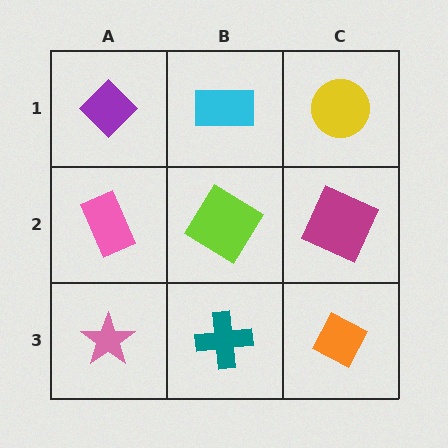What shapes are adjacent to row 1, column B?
A lime diamond (row 2, column B), a purple diamond (row 1, column A), a yellow circle (row 1, column C).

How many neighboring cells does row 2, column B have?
4.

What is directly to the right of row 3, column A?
A teal cross.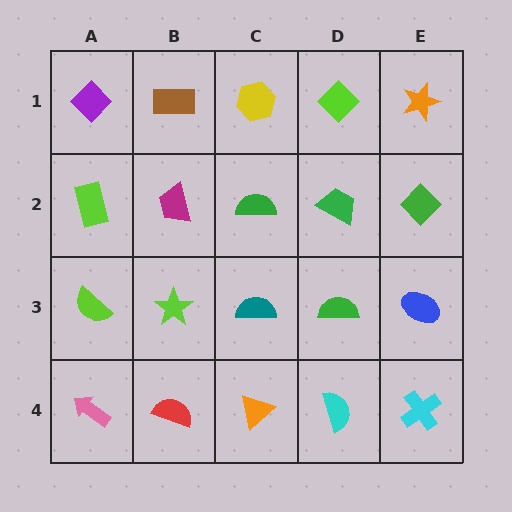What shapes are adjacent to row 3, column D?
A green trapezoid (row 2, column D), a cyan semicircle (row 4, column D), a teal semicircle (row 3, column C), a blue ellipse (row 3, column E).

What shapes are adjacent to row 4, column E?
A blue ellipse (row 3, column E), a cyan semicircle (row 4, column D).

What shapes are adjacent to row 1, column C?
A green semicircle (row 2, column C), a brown rectangle (row 1, column B), a lime diamond (row 1, column D).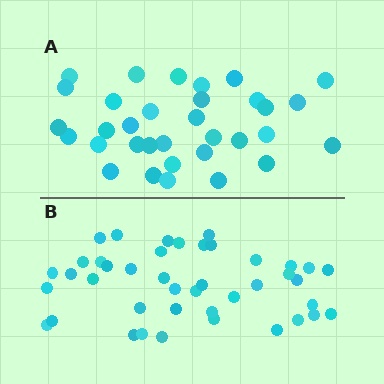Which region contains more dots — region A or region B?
Region B (the bottom region) has more dots.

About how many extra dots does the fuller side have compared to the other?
Region B has roughly 8 or so more dots than region A.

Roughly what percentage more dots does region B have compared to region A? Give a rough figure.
About 25% more.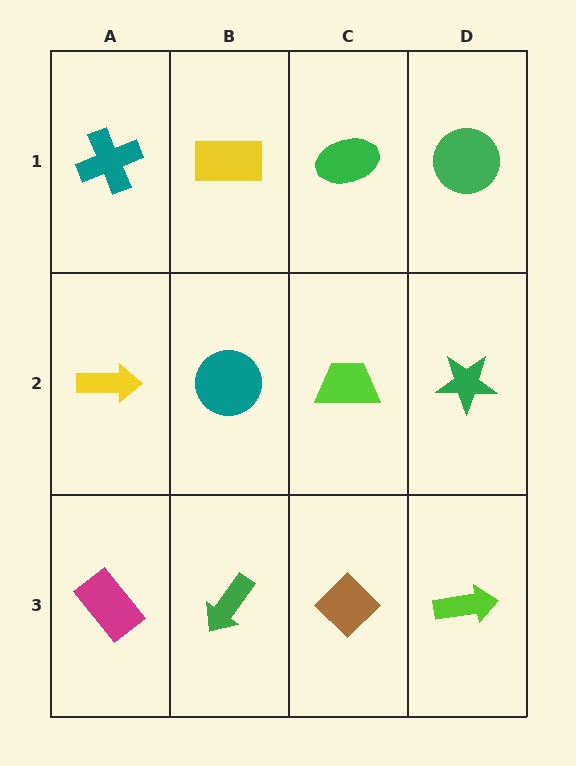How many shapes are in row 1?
4 shapes.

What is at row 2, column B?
A teal circle.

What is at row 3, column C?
A brown diamond.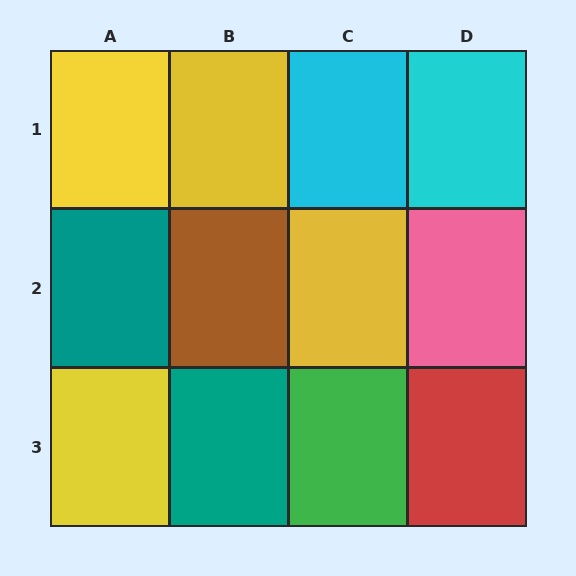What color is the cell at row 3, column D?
Red.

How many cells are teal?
2 cells are teal.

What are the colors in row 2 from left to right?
Teal, brown, yellow, pink.